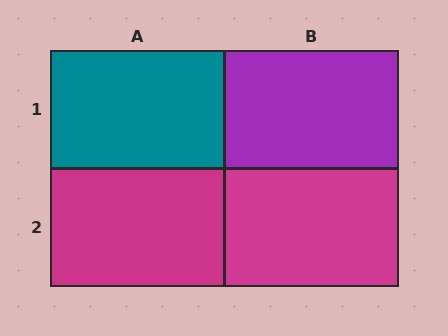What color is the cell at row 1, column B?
Purple.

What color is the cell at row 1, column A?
Teal.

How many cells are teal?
1 cell is teal.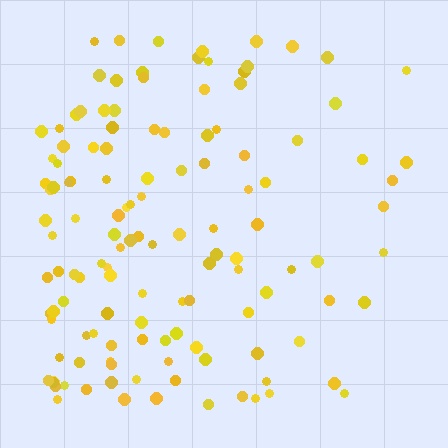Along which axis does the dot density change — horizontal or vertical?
Horizontal.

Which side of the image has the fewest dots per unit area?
The right.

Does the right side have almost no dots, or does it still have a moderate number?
Still a moderate number, just noticeably fewer than the left.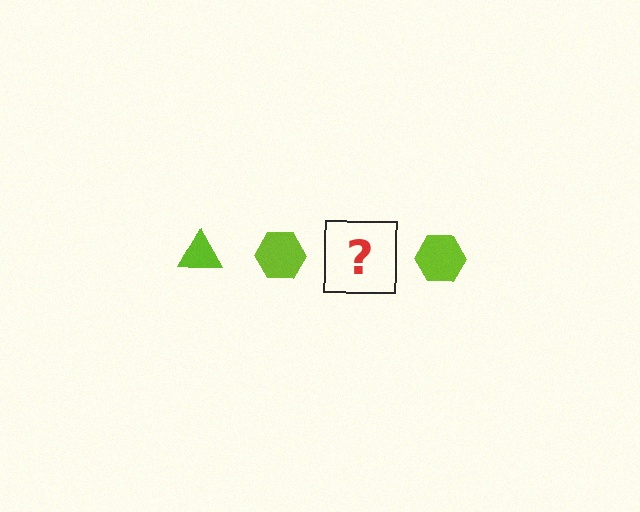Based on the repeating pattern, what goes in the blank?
The blank should be a lime triangle.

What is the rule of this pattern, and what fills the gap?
The rule is that the pattern cycles through triangle, hexagon shapes in lime. The gap should be filled with a lime triangle.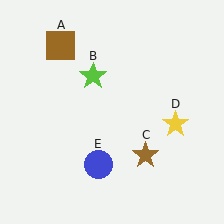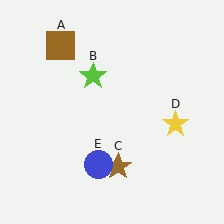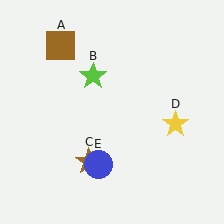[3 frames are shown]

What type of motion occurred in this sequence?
The brown star (object C) rotated clockwise around the center of the scene.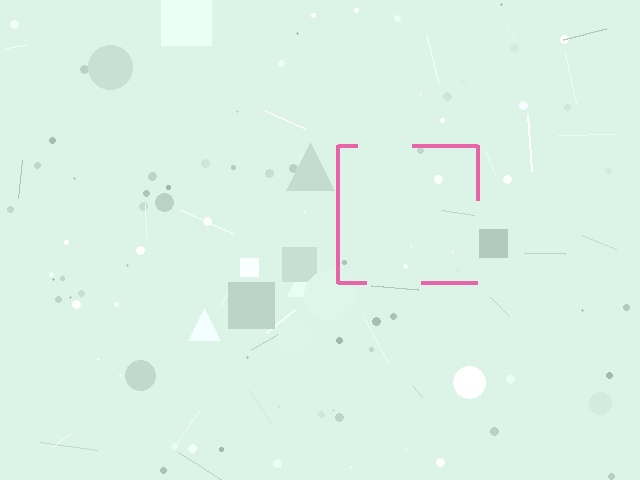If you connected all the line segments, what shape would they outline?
They would outline a square.